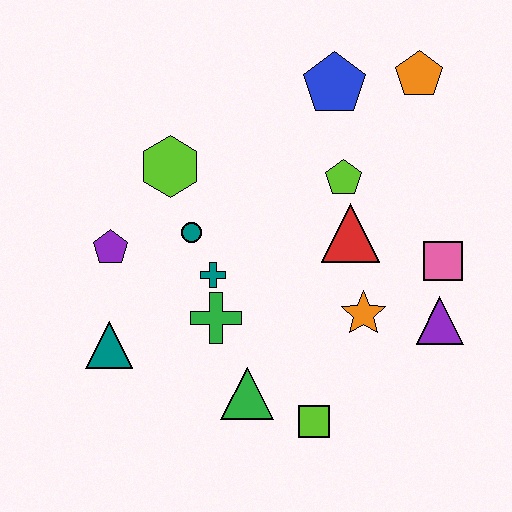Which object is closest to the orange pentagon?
The blue pentagon is closest to the orange pentagon.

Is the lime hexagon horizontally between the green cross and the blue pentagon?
No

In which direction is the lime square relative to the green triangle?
The lime square is to the right of the green triangle.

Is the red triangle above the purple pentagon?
Yes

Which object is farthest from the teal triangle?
The orange pentagon is farthest from the teal triangle.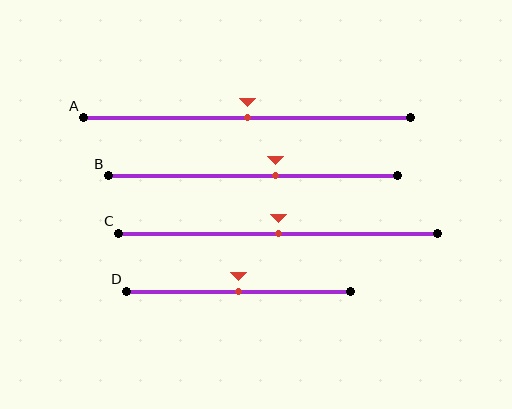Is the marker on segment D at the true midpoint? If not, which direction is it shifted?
Yes, the marker on segment D is at the true midpoint.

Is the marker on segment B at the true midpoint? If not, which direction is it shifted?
No, the marker on segment B is shifted to the right by about 8% of the segment length.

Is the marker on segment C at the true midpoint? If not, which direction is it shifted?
Yes, the marker on segment C is at the true midpoint.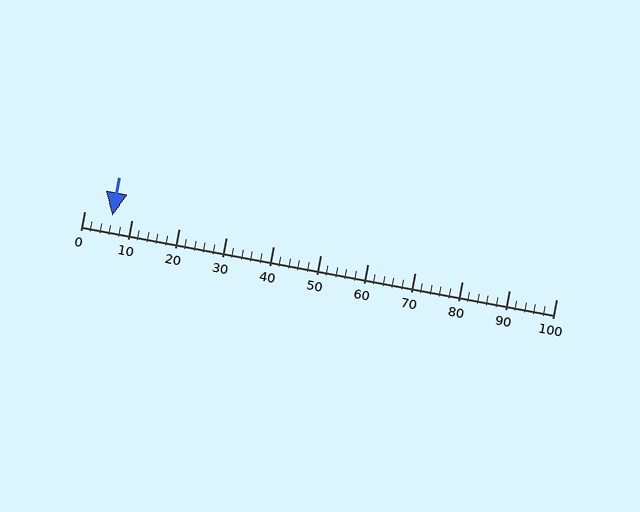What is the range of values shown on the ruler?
The ruler shows values from 0 to 100.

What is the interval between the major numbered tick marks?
The major tick marks are spaced 10 units apart.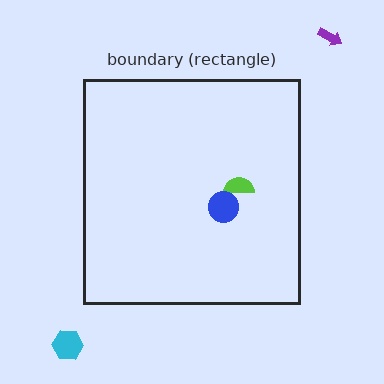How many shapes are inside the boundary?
2 inside, 2 outside.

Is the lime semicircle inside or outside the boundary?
Inside.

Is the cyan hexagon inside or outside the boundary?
Outside.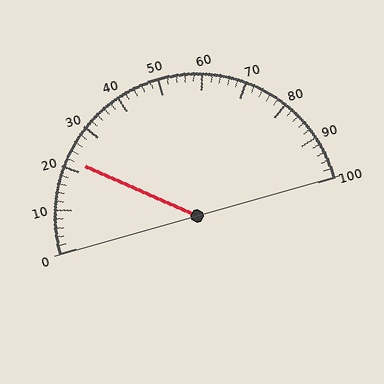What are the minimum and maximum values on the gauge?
The gauge ranges from 0 to 100.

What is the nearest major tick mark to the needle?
The nearest major tick mark is 20.